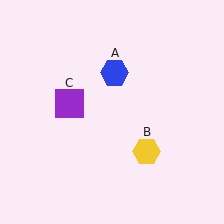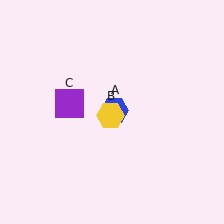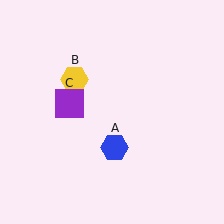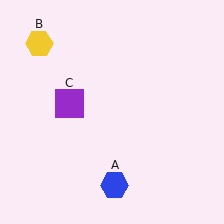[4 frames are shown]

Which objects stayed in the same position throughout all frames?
Purple square (object C) remained stationary.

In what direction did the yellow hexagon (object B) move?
The yellow hexagon (object B) moved up and to the left.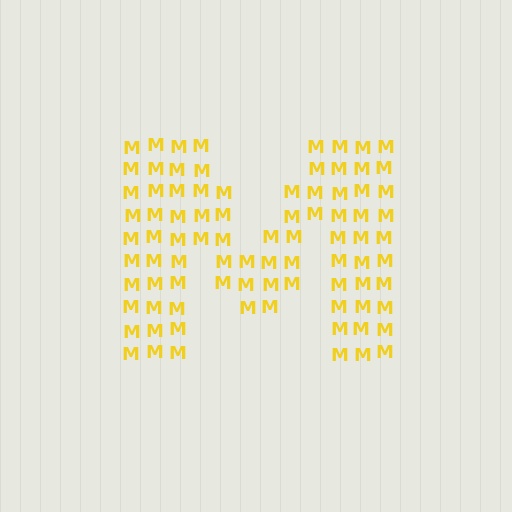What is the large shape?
The large shape is the letter M.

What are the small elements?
The small elements are letter M's.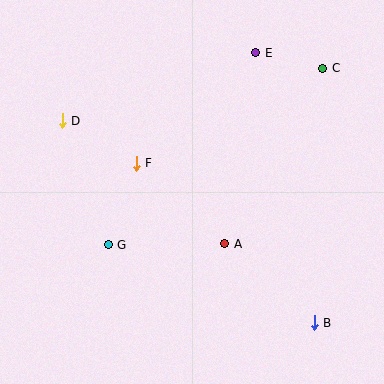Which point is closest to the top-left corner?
Point D is closest to the top-left corner.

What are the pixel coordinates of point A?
Point A is at (225, 244).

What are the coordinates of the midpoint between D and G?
The midpoint between D and G is at (85, 183).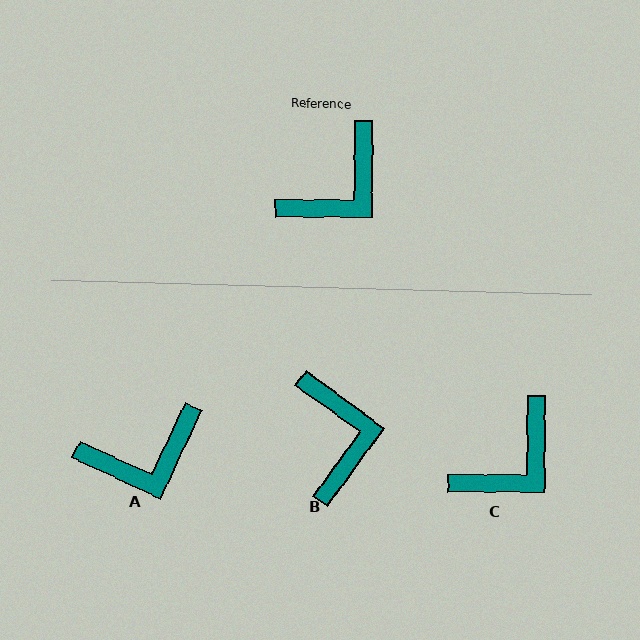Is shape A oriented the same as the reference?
No, it is off by about 25 degrees.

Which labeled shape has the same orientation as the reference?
C.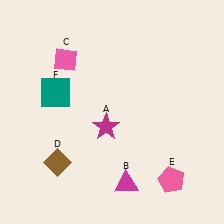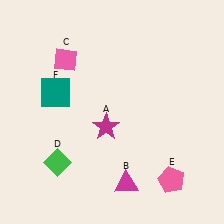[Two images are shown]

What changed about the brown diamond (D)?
In Image 1, D is brown. In Image 2, it changed to green.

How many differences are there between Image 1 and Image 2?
There is 1 difference between the two images.